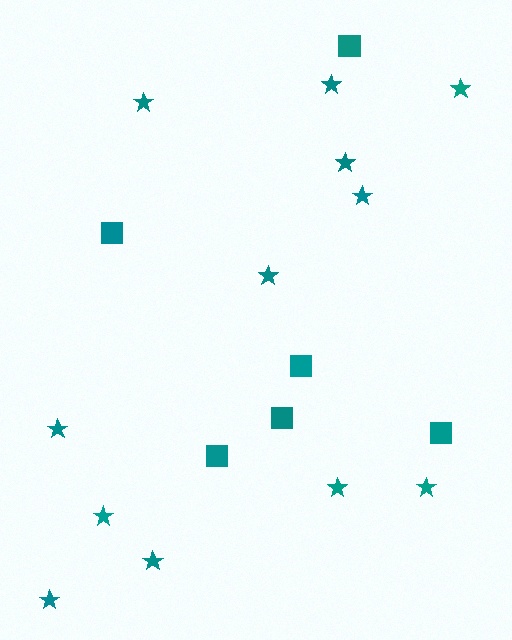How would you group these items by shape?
There are 2 groups: one group of stars (12) and one group of squares (6).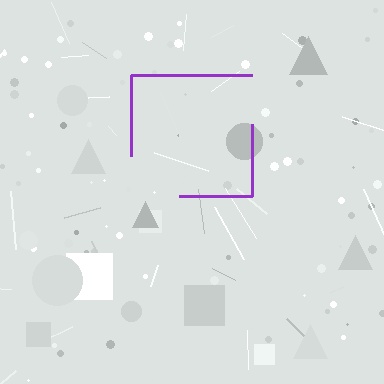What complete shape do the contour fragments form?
The contour fragments form a square.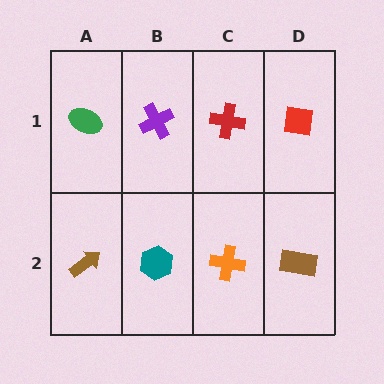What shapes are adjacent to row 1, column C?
An orange cross (row 2, column C), a purple cross (row 1, column B), a red square (row 1, column D).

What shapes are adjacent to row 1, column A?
A brown arrow (row 2, column A), a purple cross (row 1, column B).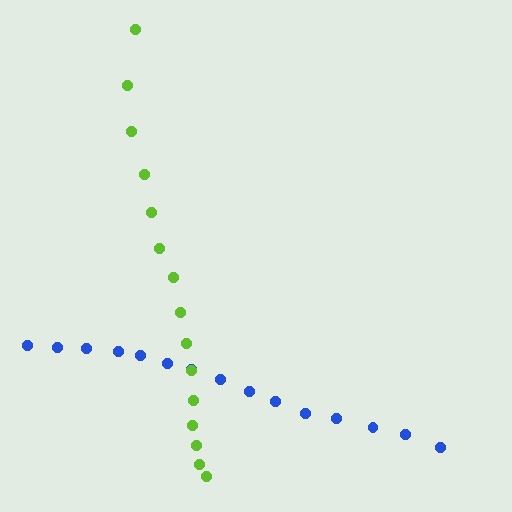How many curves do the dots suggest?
There are 2 distinct paths.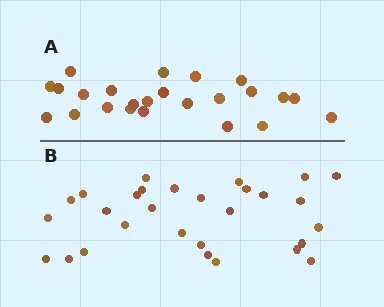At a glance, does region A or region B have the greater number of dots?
Region B (the bottom region) has more dots.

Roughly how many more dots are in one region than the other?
Region B has about 5 more dots than region A.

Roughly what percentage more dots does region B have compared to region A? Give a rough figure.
About 20% more.